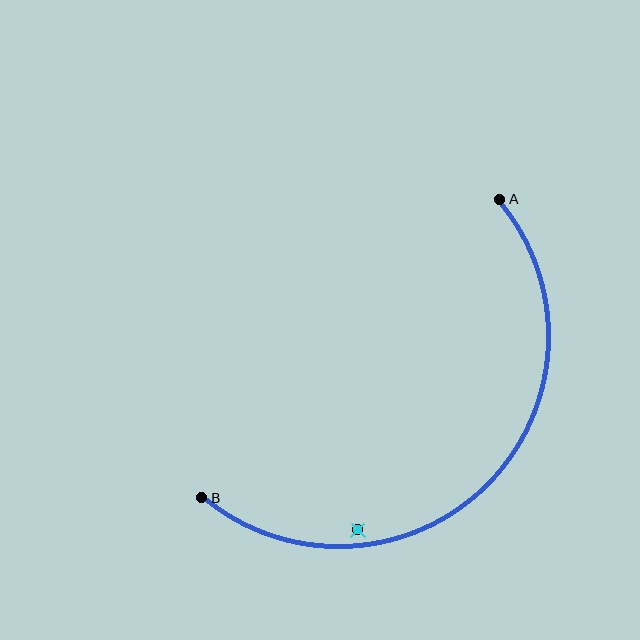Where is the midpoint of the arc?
The arc midpoint is the point on the curve farthest from the straight line joining A and B. It sits below and to the right of that line.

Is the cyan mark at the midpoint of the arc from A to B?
No — the cyan mark does not lie on the arc at all. It sits slightly inside the curve.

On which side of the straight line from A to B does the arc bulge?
The arc bulges below and to the right of the straight line connecting A and B.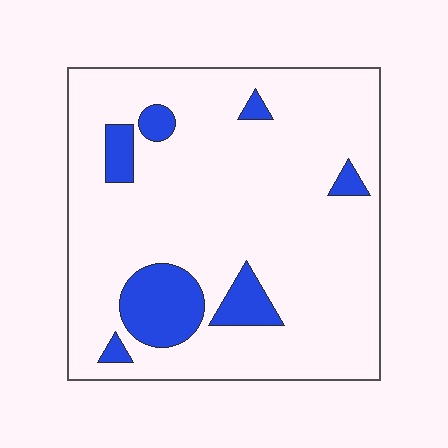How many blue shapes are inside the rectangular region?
7.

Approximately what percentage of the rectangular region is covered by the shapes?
Approximately 15%.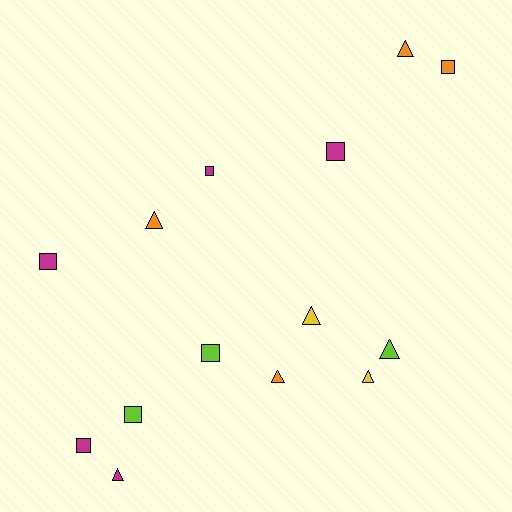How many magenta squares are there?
There are 4 magenta squares.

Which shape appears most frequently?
Triangle, with 7 objects.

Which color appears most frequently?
Magenta, with 5 objects.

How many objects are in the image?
There are 14 objects.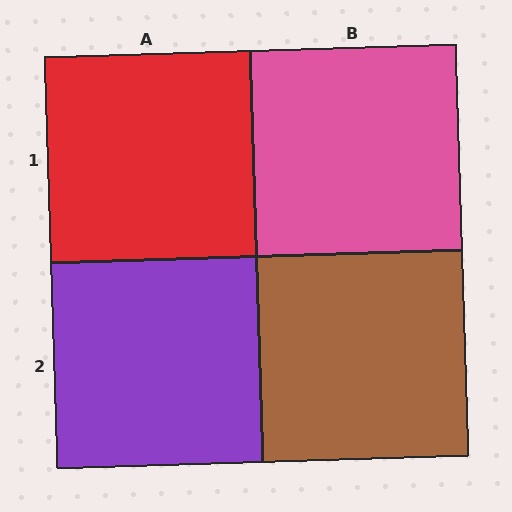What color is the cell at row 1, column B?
Pink.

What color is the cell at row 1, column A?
Red.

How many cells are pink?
1 cell is pink.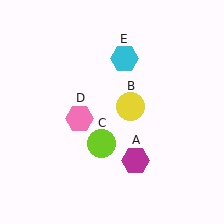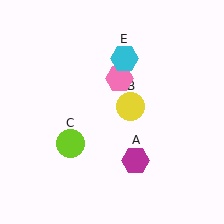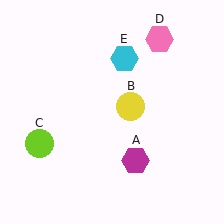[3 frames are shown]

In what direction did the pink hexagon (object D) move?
The pink hexagon (object D) moved up and to the right.